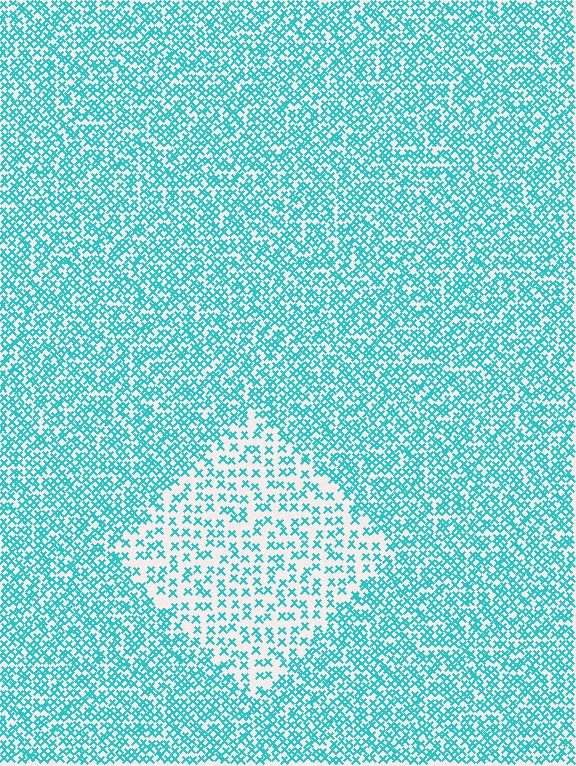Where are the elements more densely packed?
The elements are more densely packed outside the diamond boundary.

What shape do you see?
I see a diamond.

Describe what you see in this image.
The image contains small cyan elements arranged at two different densities. A diamond-shaped region is visible where the elements are less densely packed than the surrounding area.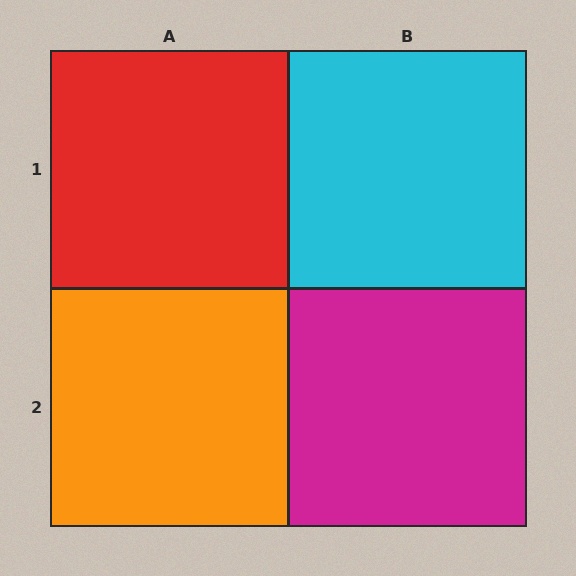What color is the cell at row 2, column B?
Magenta.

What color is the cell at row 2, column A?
Orange.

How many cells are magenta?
1 cell is magenta.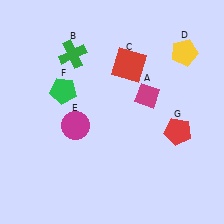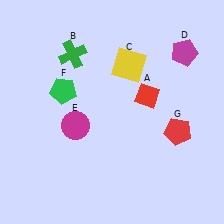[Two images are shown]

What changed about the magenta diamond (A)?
In Image 1, A is magenta. In Image 2, it changed to red.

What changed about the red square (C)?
In Image 1, C is red. In Image 2, it changed to yellow.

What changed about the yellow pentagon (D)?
In Image 1, D is yellow. In Image 2, it changed to magenta.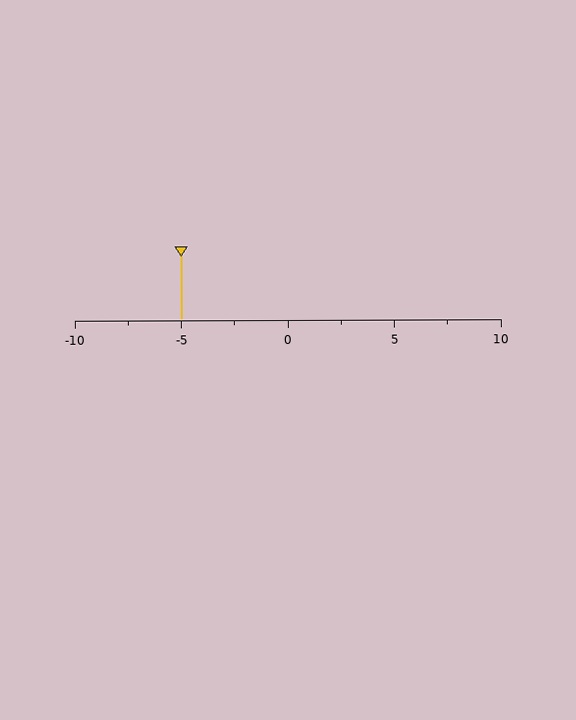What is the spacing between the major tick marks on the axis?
The major ticks are spaced 5 apart.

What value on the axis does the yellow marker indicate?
The marker indicates approximately -5.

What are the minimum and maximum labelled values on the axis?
The axis runs from -10 to 10.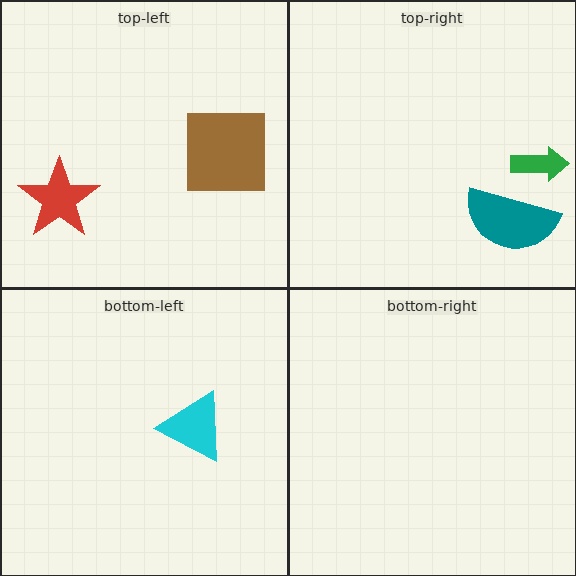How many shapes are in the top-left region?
2.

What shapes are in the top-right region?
The teal semicircle, the green arrow.